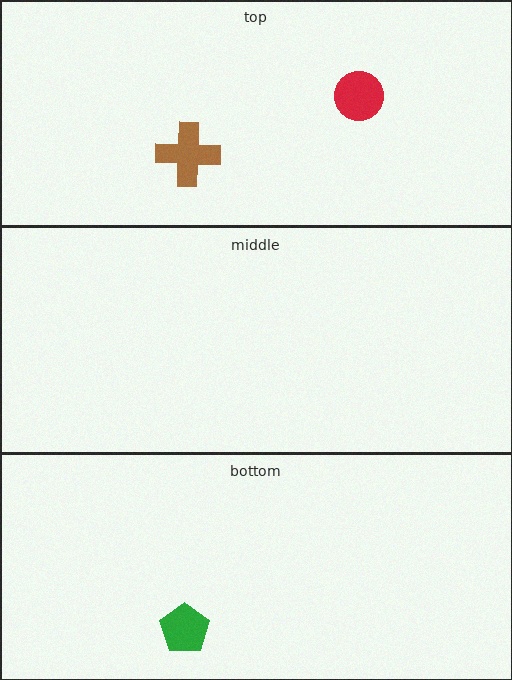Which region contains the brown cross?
The top region.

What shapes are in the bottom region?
The green pentagon.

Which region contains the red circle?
The top region.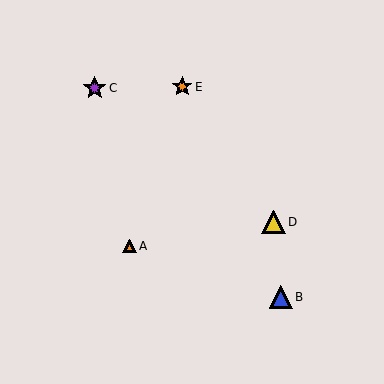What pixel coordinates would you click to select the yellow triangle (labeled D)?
Click at (273, 222) to select the yellow triangle D.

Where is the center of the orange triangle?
The center of the orange triangle is at (129, 246).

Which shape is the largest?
The yellow triangle (labeled D) is the largest.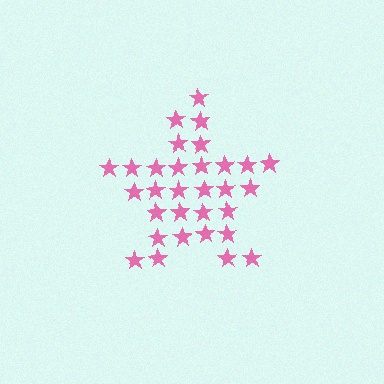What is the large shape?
The large shape is a star.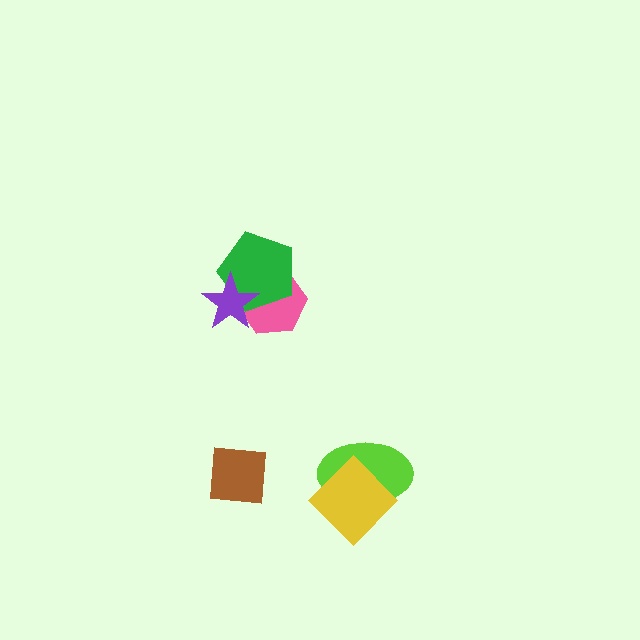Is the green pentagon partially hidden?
Yes, it is partially covered by another shape.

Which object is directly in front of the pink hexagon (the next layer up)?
The green pentagon is directly in front of the pink hexagon.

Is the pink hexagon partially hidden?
Yes, it is partially covered by another shape.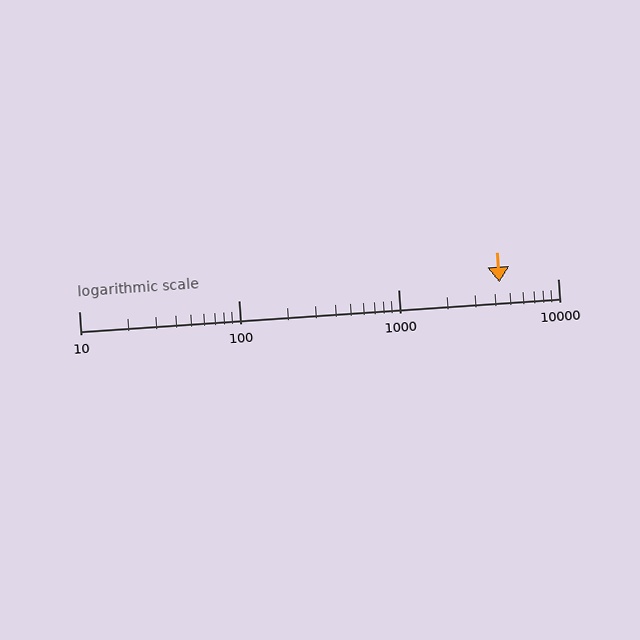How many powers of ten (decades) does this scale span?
The scale spans 3 decades, from 10 to 10000.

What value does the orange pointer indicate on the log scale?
The pointer indicates approximately 4300.